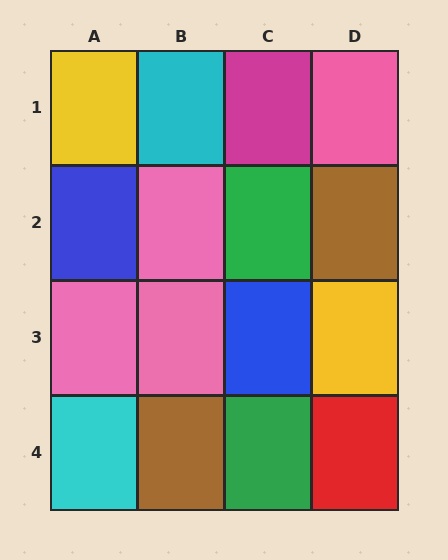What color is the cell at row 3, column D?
Yellow.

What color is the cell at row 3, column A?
Pink.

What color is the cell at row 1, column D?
Pink.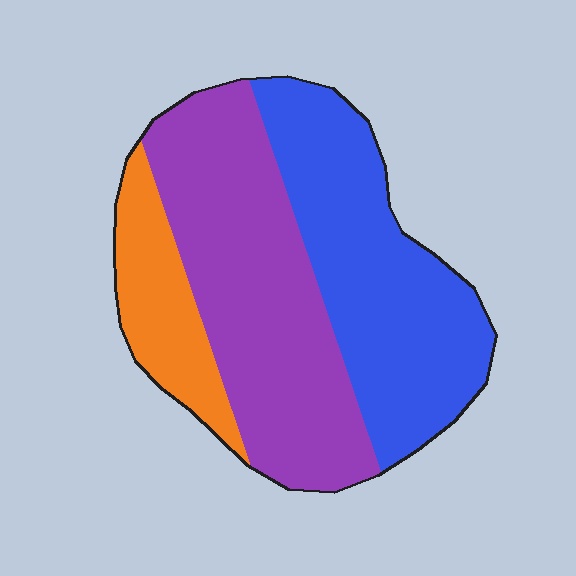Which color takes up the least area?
Orange, at roughly 15%.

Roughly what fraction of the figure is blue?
Blue covers roughly 40% of the figure.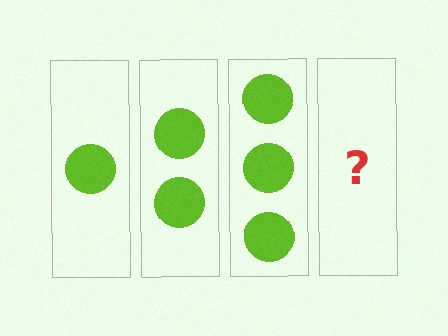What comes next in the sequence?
The next element should be 4 circles.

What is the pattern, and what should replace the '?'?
The pattern is that each step adds one more circle. The '?' should be 4 circles.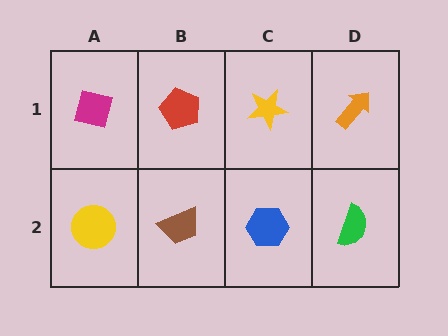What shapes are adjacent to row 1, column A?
A yellow circle (row 2, column A), a red pentagon (row 1, column B).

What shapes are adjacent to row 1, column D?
A green semicircle (row 2, column D), a yellow star (row 1, column C).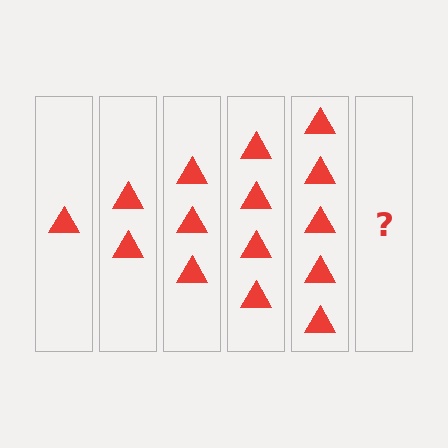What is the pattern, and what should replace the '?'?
The pattern is that each step adds one more triangle. The '?' should be 6 triangles.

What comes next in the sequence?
The next element should be 6 triangles.